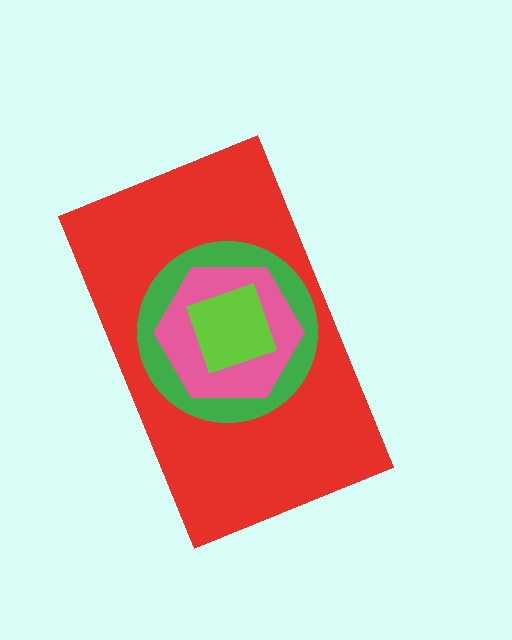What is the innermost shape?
The lime diamond.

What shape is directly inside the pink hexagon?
The lime diamond.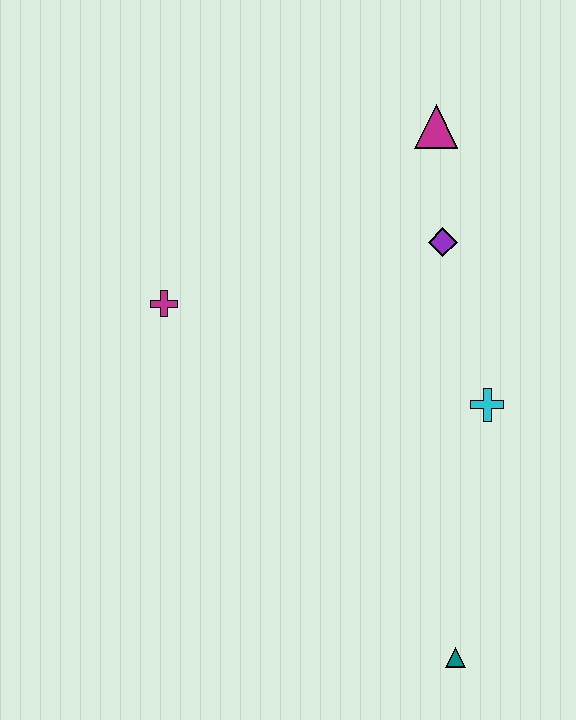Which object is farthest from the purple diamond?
The teal triangle is farthest from the purple diamond.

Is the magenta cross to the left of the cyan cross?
Yes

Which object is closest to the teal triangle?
The cyan cross is closest to the teal triangle.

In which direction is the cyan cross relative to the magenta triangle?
The cyan cross is below the magenta triangle.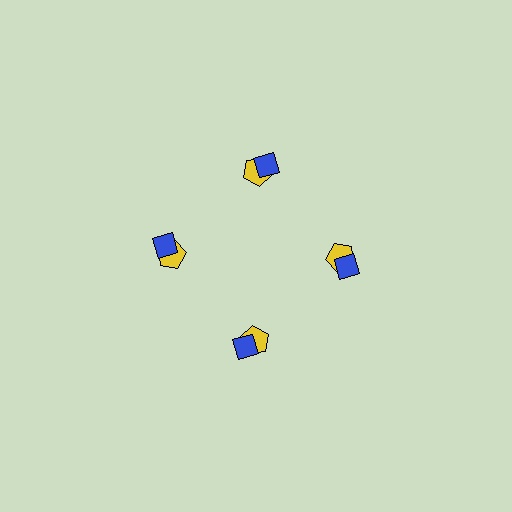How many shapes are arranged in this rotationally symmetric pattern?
There are 8 shapes, arranged in 4 groups of 2.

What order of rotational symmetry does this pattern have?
This pattern has 4-fold rotational symmetry.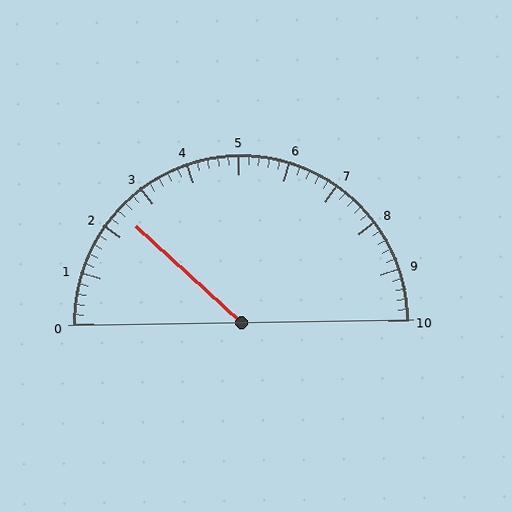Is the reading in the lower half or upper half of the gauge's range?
The reading is in the lower half of the range (0 to 10).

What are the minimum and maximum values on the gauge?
The gauge ranges from 0 to 10.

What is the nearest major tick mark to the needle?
The nearest major tick mark is 2.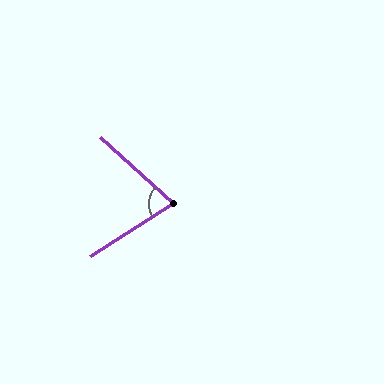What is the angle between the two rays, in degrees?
Approximately 74 degrees.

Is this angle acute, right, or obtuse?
It is acute.